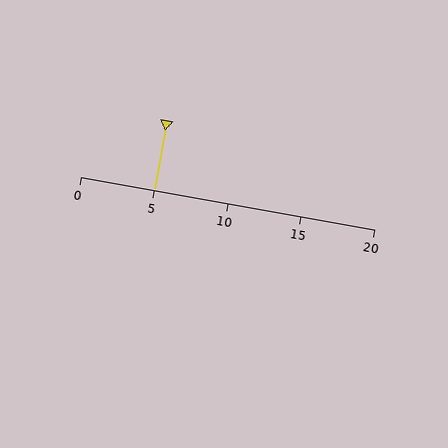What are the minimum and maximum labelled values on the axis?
The axis runs from 0 to 20.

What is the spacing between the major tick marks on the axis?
The major ticks are spaced 5 apart.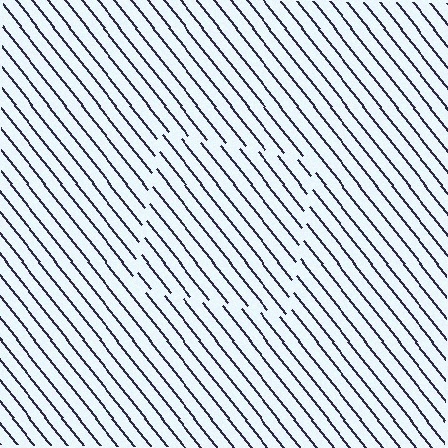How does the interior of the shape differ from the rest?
The interior of the shape contains the same grating, shifted by half a period — the contour is defined by the phase discontinuity where line-ends from the inner and outer gratings abut.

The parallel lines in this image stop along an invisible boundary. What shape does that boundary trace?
An illusory square. The interior of the shape contains the same grating, shifted by half a period — the contour is defined by the phase discontinuity where line-ends from the inner and outer gratings abut.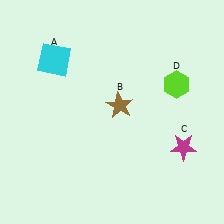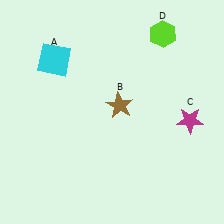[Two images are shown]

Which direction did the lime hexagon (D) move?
The lime hexagon (D) moved up.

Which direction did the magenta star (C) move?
The magenta star (C) moved up.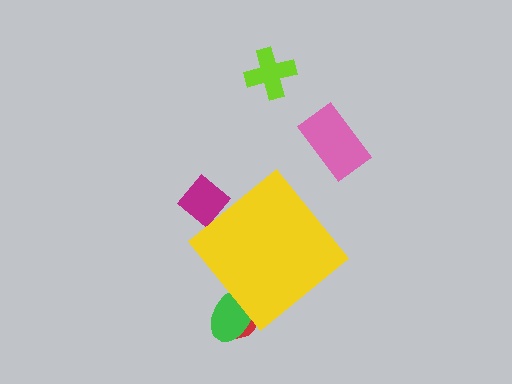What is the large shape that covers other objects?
A yellow diamond.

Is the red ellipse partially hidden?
Yes, the red ellipse is partially hidden behind the yellow diamond.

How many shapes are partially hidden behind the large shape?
3 shapes are partially hidden.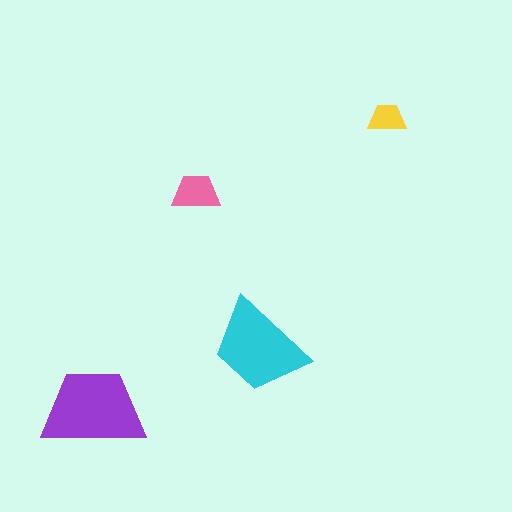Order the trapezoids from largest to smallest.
the purple one, the cyan one, the pink one, the yellow one.